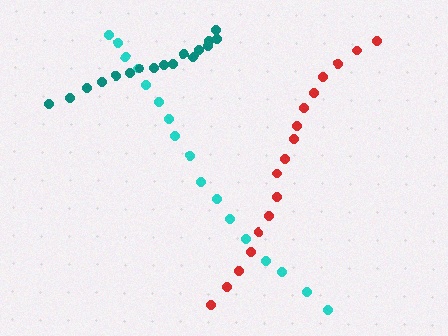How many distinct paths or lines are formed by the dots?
There are 3 distinct paths.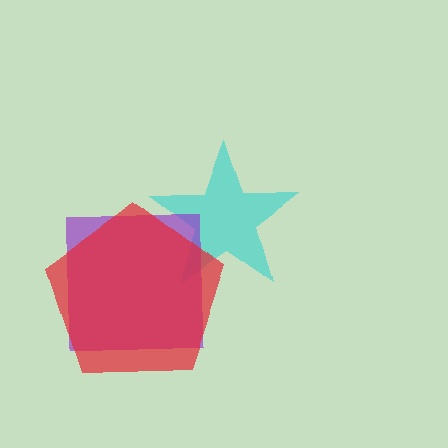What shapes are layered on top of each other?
The layered shapes are: a cyan star, a purple square, a red pentagon.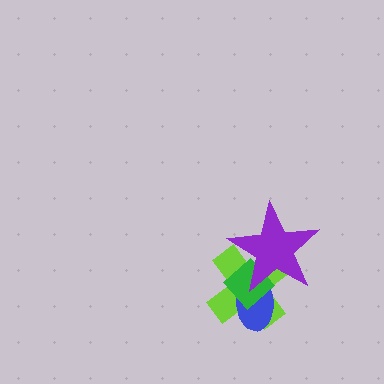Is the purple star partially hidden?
No, no other shape covers it.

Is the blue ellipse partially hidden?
Yes, it is partially covered by another shape.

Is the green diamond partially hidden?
Yes, it is partially covered by another shape.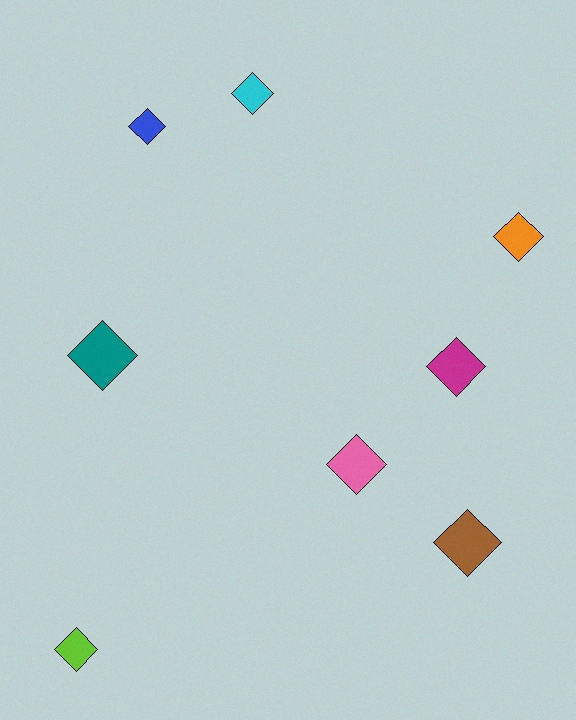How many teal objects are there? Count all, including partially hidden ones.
There is 1 teal object.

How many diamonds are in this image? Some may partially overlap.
There are 8 diamonds.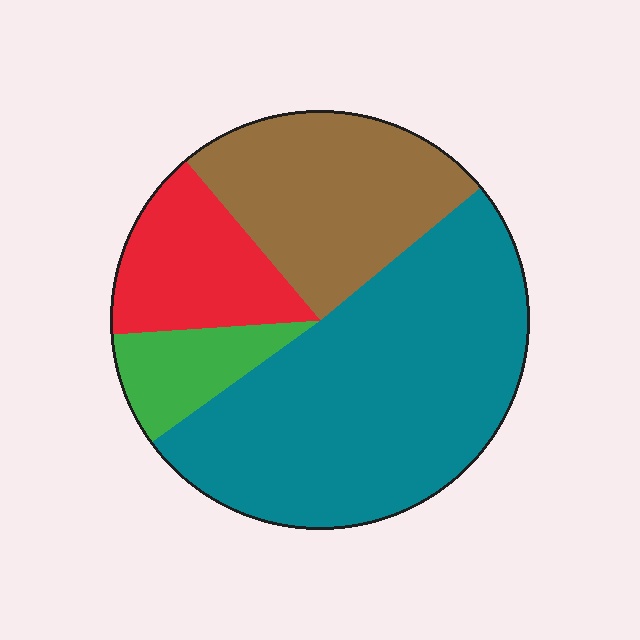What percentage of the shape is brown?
Brown covers about 25% of the shape.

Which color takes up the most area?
Teal, at roughly 50%.